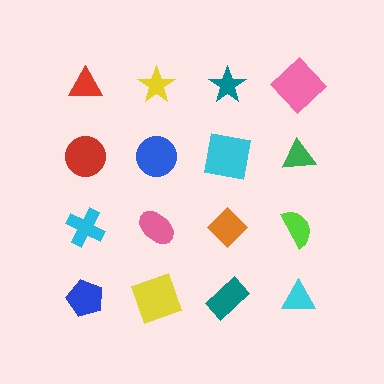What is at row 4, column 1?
A blue pentagon.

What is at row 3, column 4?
A lime semicircle.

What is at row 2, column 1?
A red circle.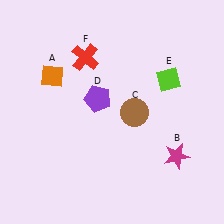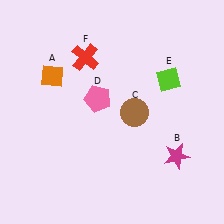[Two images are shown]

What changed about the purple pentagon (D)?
In Image 1, D is purple. In Image 2, it changed to pink.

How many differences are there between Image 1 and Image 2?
There is 1 difference between the two images.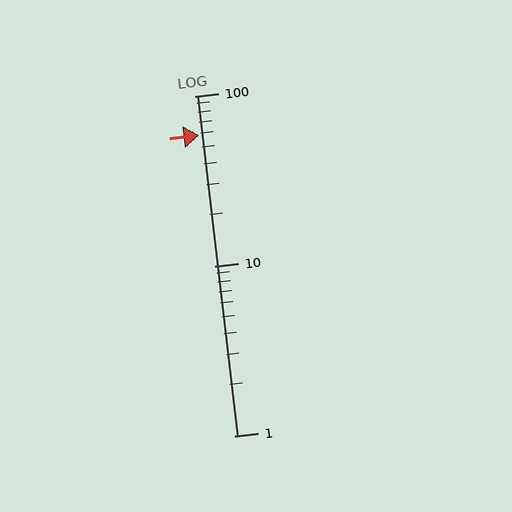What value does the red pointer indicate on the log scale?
The pointer indicates approximately 59.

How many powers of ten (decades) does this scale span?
The scale spans 2 decades, from 1 to 100.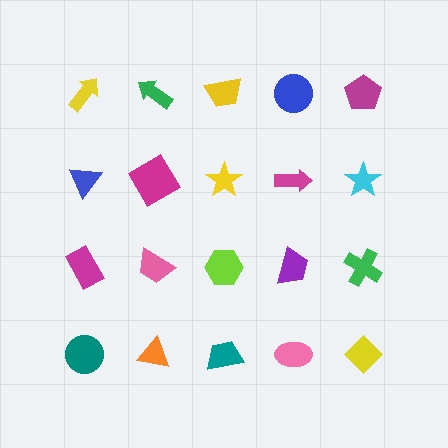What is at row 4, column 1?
A teal circle.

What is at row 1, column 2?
A green arrow.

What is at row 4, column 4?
A pink ellipse.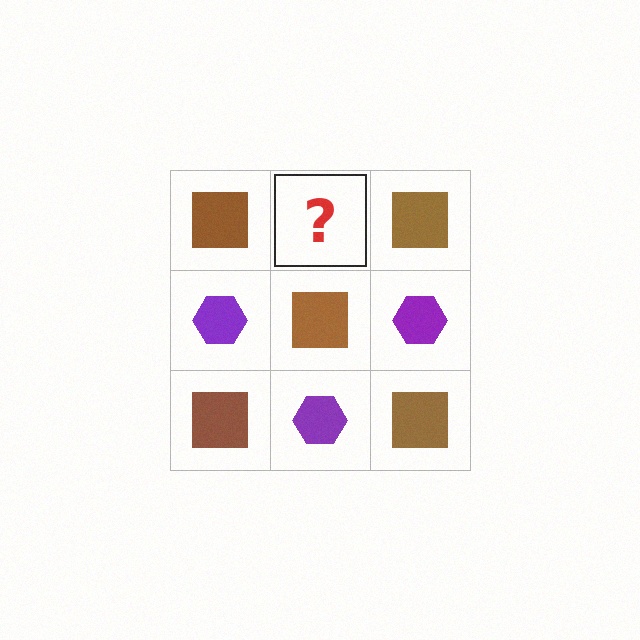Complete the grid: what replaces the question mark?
The question mark should be replaced with a purple hexagon.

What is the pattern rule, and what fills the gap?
The rule is that it alternates brown square and purple hexagon in a checkerboard pattern. The gap should be filled with a purple hexagon.